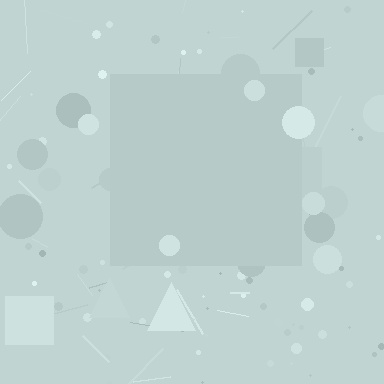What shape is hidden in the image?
A square is hidden in the image.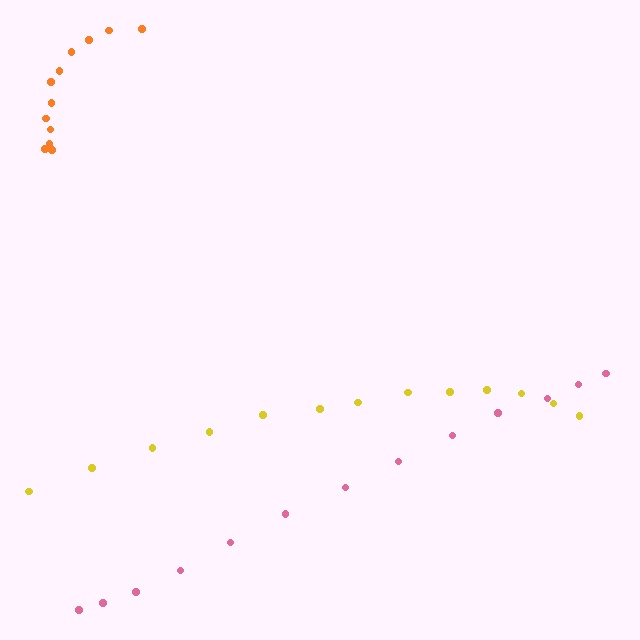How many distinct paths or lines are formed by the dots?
There are 3 distinct paths.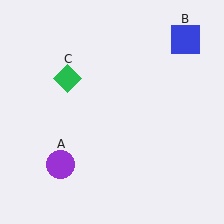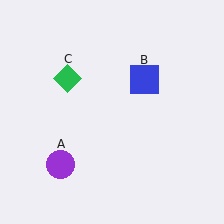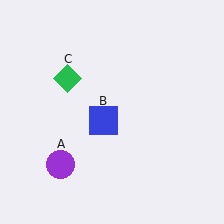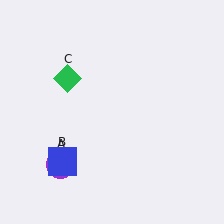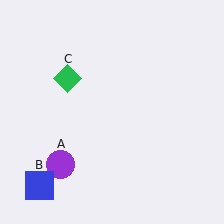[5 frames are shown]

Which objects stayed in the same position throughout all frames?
Purple circle (object A) and green diamond (object C) remained stationary.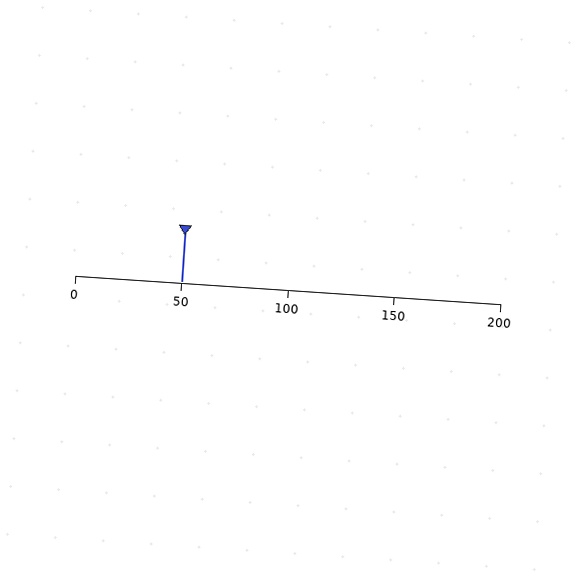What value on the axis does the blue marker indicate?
The marker indicates approximately 50.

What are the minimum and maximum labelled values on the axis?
The axis runs from 0 to 200.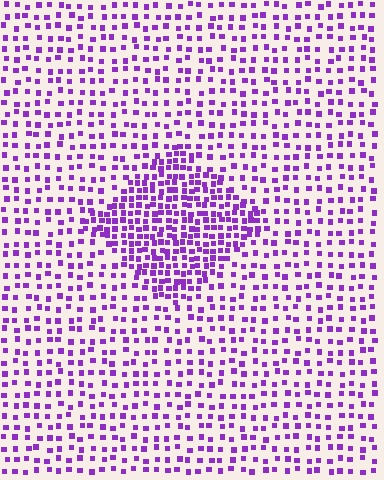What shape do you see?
I see a diamond.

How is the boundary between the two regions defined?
The boundary is defined by a change in element density (approximately 2.1x ratio). All elements are the same color, size, and shape.